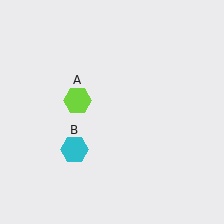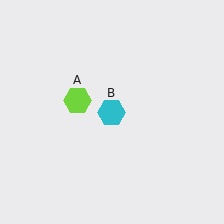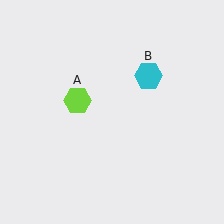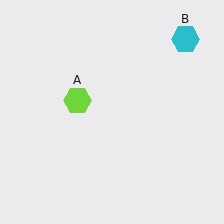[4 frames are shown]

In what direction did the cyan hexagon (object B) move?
The cyan hexagon (object B) moved up and to the right.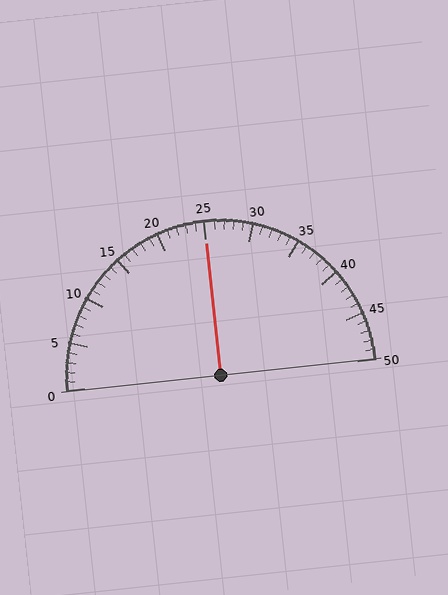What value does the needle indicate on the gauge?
The needle indicates approximately 25.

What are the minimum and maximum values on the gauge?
The gauge ranges from 0 to 50.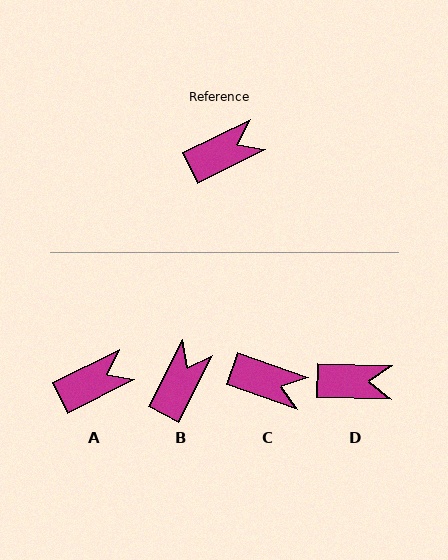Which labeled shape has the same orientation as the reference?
A.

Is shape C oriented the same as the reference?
No, it is off by about 46 degrees.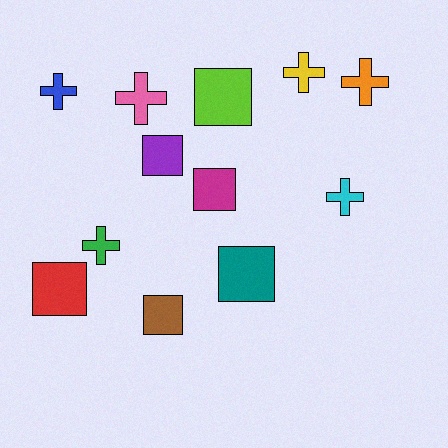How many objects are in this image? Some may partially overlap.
There are 12 objects.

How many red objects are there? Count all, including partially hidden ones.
There is 1 red object.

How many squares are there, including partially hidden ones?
There are 6 squares.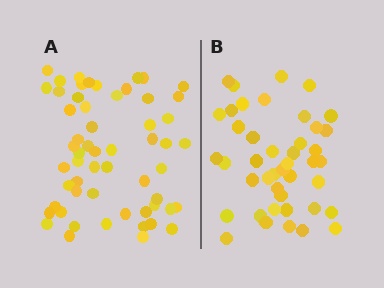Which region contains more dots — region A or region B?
Region A (the left region) has more dots.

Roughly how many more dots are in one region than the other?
Region A has approximately 15 more dots than region B.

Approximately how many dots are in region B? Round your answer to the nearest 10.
About 40 dots. (The exact count is 43, which rounds to 40.)